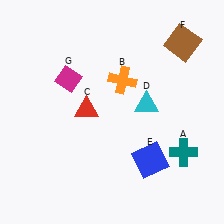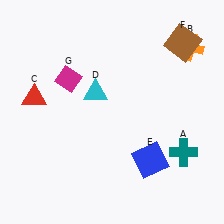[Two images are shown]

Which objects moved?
The objects that moved are: the orange cross (B), the red triangle (C), the cyan triangle (D).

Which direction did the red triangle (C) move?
The red triangle (C) moved left.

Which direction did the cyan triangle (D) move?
The cyan triangle (D) moved left.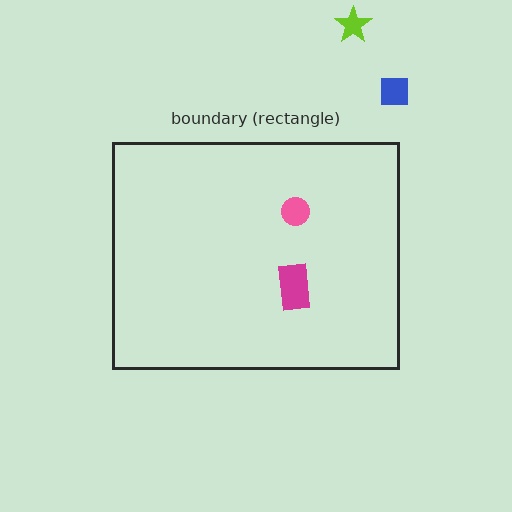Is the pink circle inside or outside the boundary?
Inside.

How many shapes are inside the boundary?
2 inside, 2 outside.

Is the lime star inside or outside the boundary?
Outside.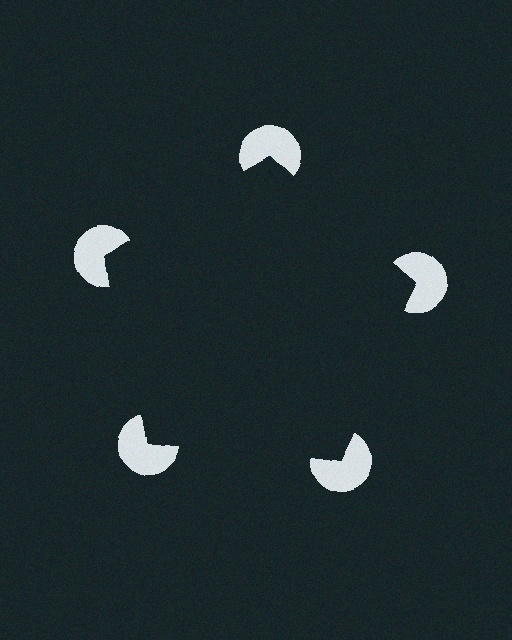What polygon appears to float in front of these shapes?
An illusory pentagon — its edges are inferred from the aligned wedge cuts in the pac-man discs, not physically drawn.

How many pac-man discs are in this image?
There are 5 — one at each vertex of the illusory pentagon.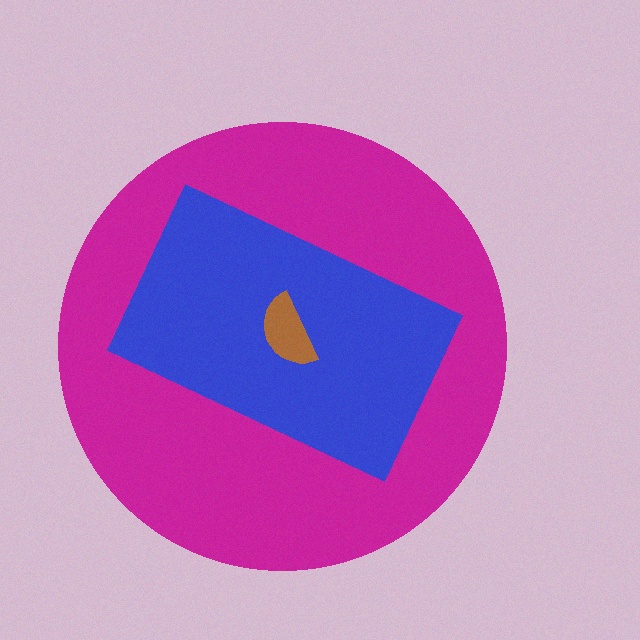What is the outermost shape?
The magenta circle.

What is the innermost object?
The brown semicircle.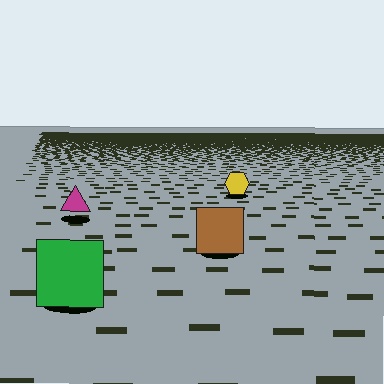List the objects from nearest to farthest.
From nearest to farthest: the green square, the brown square, the magenta triangle, the yellow hexagon.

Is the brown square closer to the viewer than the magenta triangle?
Yes. The brown square is closer — you can tell from the texture gradient: the ground texture is coarser near it.